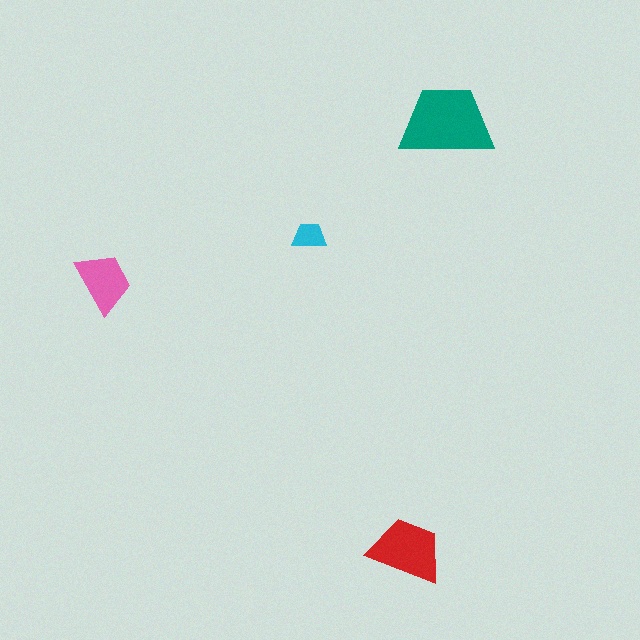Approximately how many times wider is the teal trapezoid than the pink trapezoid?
About 1.5 times wider.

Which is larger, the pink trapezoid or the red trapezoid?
The red one.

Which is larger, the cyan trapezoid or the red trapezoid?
The red one.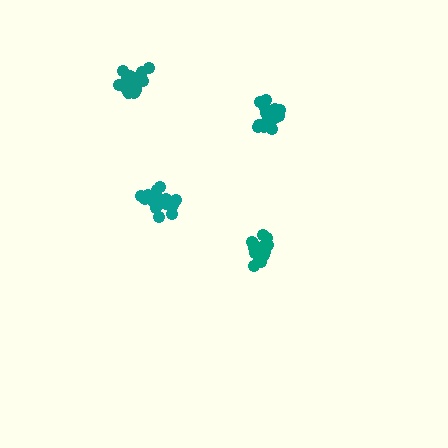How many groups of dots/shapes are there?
There are 4 groups.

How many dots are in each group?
Group 1: 18 dots, Group 2: 16 dots, Group 3: 18 dots, Group 4: 17 dots (69 total).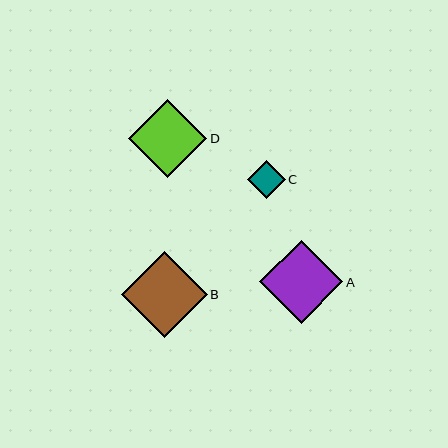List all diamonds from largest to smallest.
From largest to smallest: B, A, D, C.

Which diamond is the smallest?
Diamond C is the smallest with a size of approximately 38 pixels.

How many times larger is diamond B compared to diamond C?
Diamond B is approximately 2.3 times the size of diamond C.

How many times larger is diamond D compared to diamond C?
Diamond D is approximately 2.1 times the size of diamond C.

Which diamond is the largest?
Diamond B is the largest with a size of approximately 86 pixels.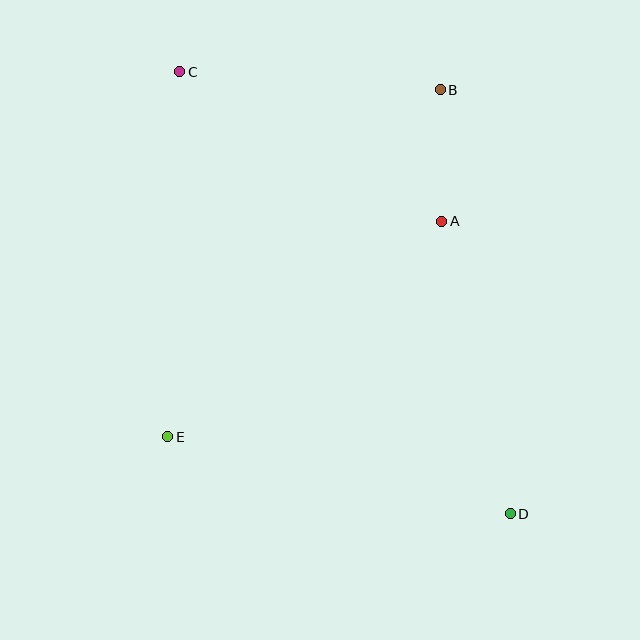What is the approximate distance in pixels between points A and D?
The distance between A and D is approximately 300 pixels.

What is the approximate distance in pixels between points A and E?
The distance between A and E is approximately 349 pixels.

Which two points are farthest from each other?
Points C and D are farthest from each other.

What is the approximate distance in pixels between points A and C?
The distance between A and C is approximately 302 pixels.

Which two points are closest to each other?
Points A and B are closest to each other.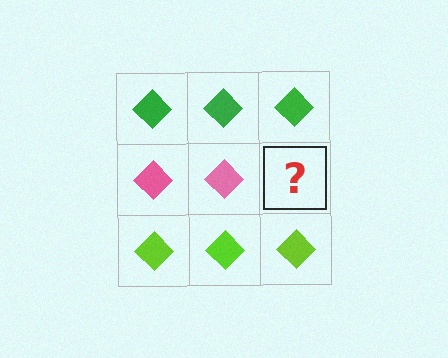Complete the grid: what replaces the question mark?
The question mark should be replaced with a pink diamond.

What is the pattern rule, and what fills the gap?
The rule is that each row has a consistent color. The gap should be filled with a pink diamond.